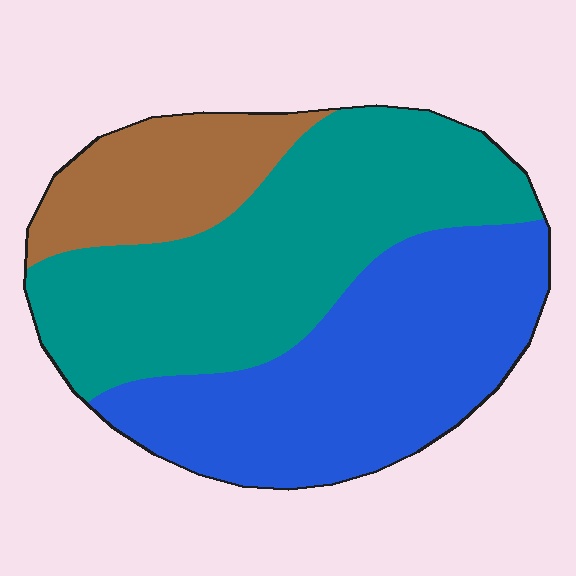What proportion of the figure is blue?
Blue covers around 40% of the figure.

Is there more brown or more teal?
Teal.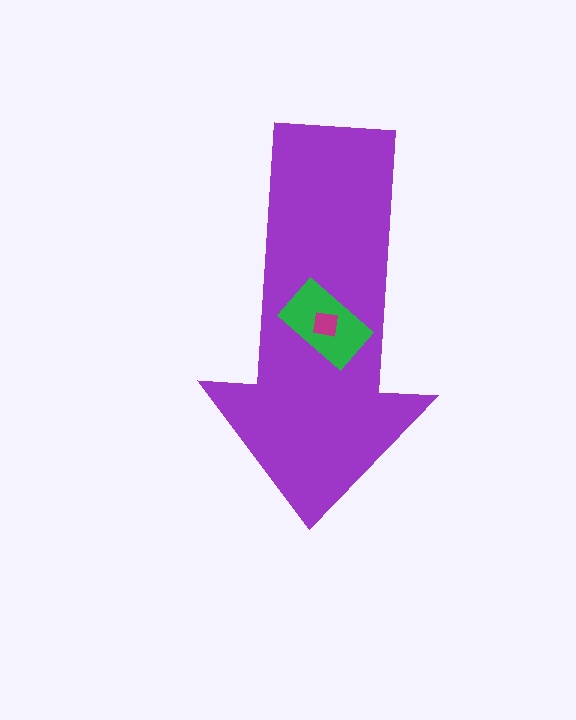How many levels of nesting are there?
3.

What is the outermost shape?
The purple arrow.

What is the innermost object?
The magenta square.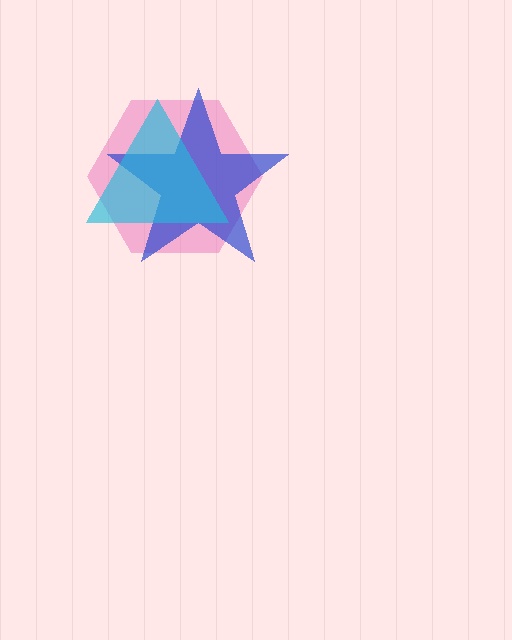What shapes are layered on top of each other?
The layered shapes are: a pink hexagon, a blue star, a cyan triangle.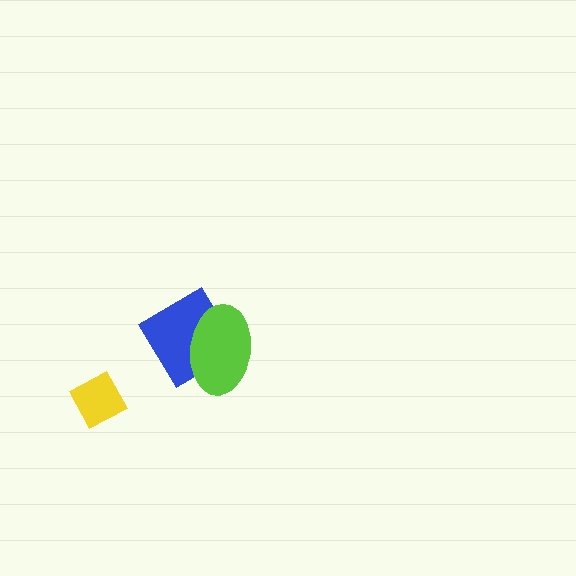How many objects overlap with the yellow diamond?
0 objects overlap with the yellow diamond.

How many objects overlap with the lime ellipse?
1 object overlaps with the lime ellipse.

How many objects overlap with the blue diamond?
1 object overlaps with the blue diamond.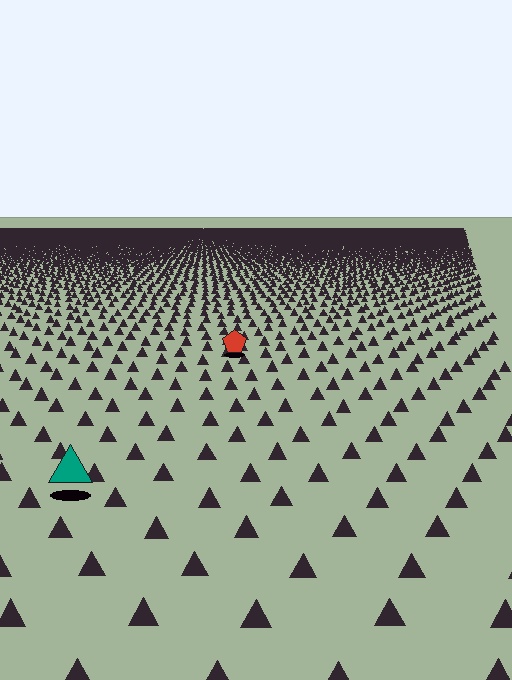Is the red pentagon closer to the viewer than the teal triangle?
No. The teal triangle is closer — you can tell from the texture gradient: the ground texture is coarser near it.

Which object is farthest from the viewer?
The red pentagon is farthest from the viewer. It appears smaller and the ground texture around it is denser.